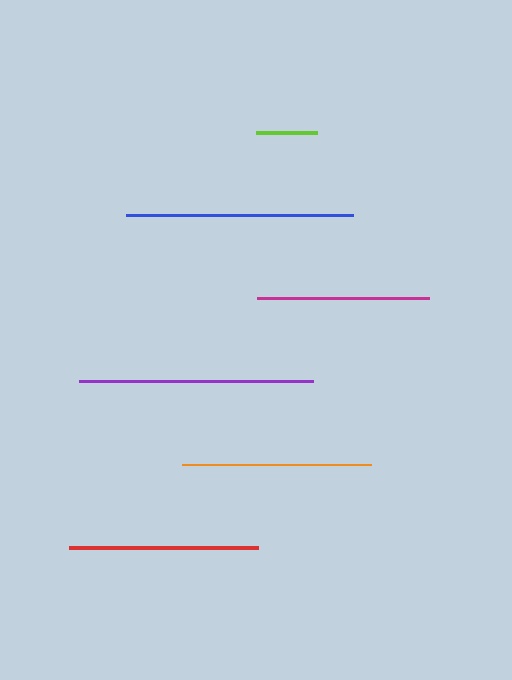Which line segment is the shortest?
The lime line is the shortest at approximately 61 pixels.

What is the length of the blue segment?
The blue segment is approximately 227 pixels long.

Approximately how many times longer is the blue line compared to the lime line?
The blue line is approximately 3.7 times the length of the lime line.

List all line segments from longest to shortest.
From longest to shortest: purple, blue, red, orange, magenta, lime.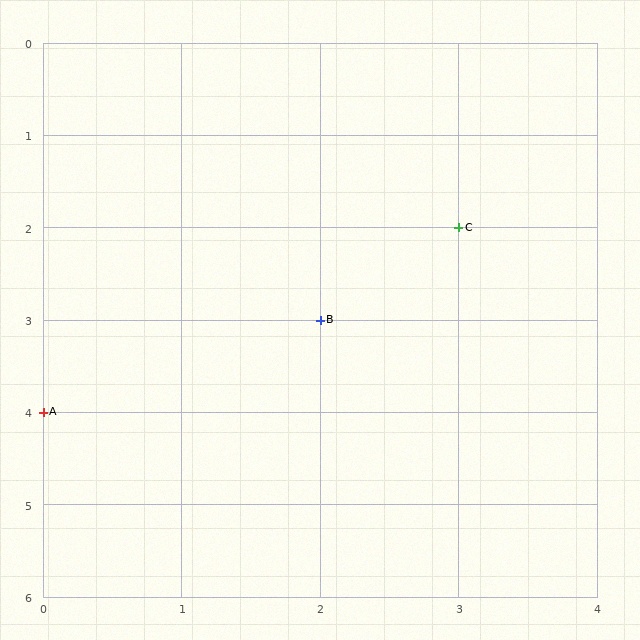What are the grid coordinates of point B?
Point B is at grid coordinates (2, 3).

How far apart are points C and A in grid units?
Points C and A are 3 columns and 2 rows apart (about 3.6 grid units diagonally).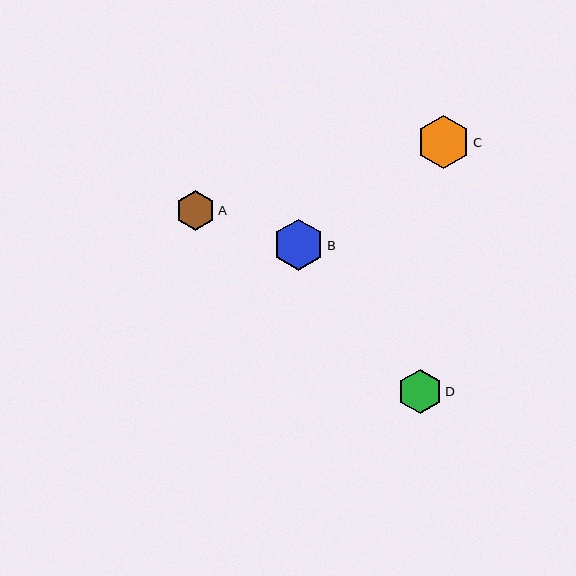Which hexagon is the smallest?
Hexagon A is the smallest with a size of approximately 40 pixels.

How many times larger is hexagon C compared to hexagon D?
Hexagon C is approximately 1.2 times the size of hexagon D.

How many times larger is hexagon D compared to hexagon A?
Hexagon D is approximately 1.1 times the size of hexagon A.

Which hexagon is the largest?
Hexagon C is the largest with a size of approximately 53 pixels.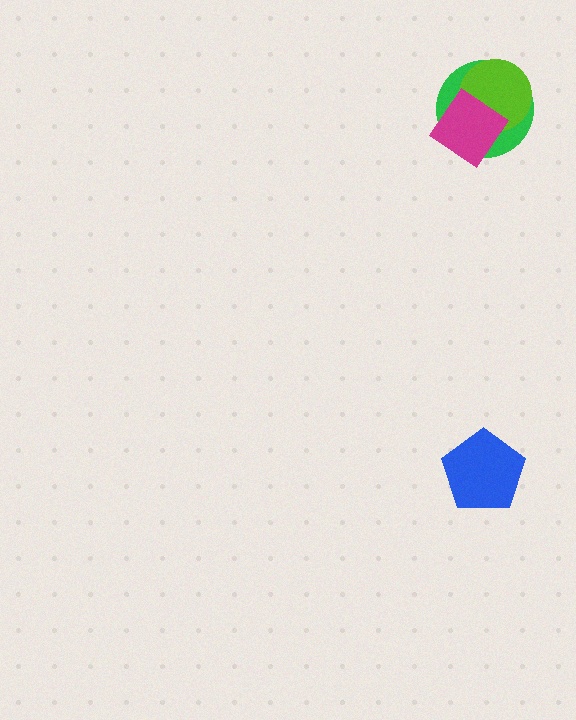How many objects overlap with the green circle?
2 objects overlap with the green circle.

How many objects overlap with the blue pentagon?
0 objects overlap with the blue pentagon.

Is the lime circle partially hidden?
Yes, it is partially covered by another shape.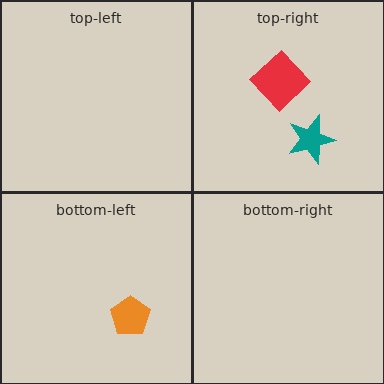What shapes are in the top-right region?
The teal star, the red diamond.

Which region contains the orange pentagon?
The bottom-left region.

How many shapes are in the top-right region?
2.